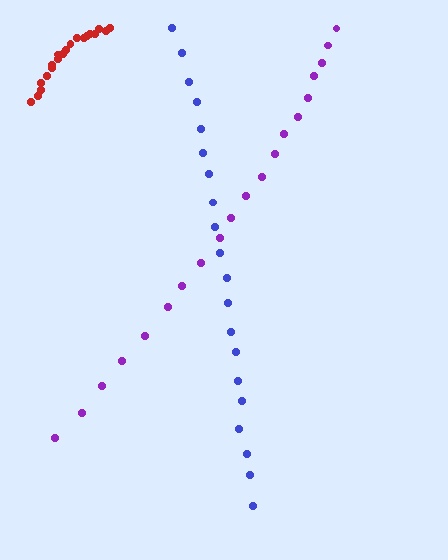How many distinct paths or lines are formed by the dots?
There are 3 distinct paths.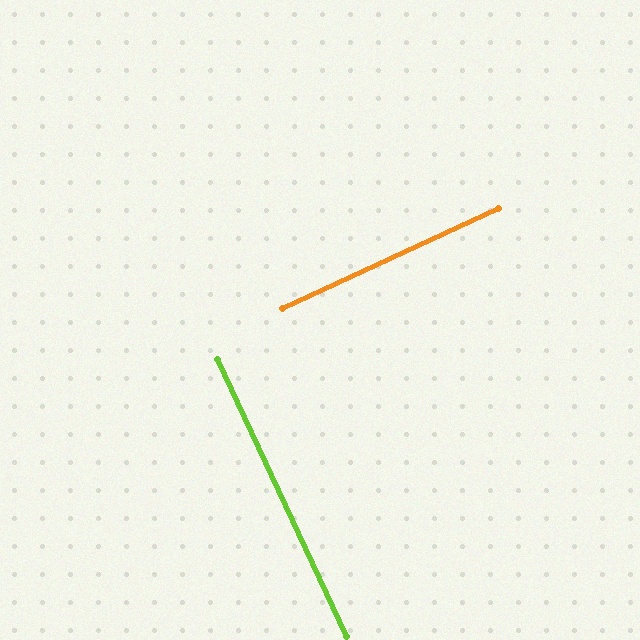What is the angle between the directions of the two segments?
Approximately 90 degrees.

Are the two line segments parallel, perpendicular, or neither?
Perpendicular — they meet at approximately 90°.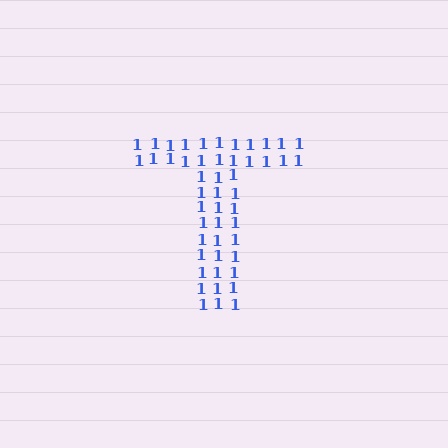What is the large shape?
The large shape is the letter T.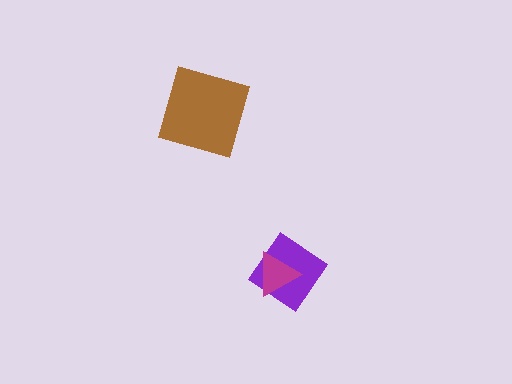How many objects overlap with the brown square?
0 objects overlap with the brown square.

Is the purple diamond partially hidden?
Yes, it is partially covered by another shape.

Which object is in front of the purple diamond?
The magenta triangle is in front of the purple diamond.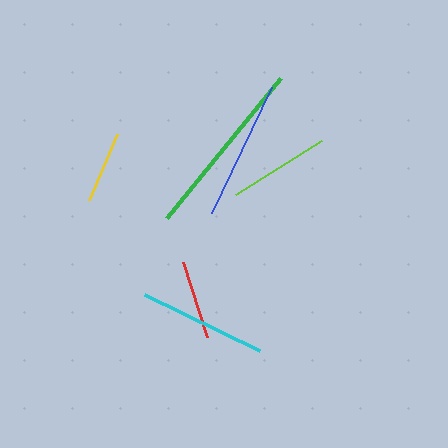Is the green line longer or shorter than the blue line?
The green line is longer than the blue line.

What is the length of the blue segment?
The blue segment is approximately 140 pixels long.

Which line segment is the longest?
The green line is the longest at approximately 181 pixels.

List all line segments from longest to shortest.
From longest to shortest: green, blue, cyan, lime, red, yellow.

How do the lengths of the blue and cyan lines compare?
The blue and cyan lines are approximately the same length.